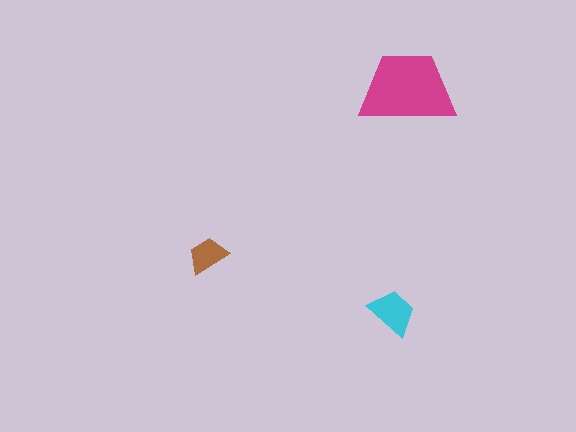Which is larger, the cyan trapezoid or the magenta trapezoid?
The magenta one.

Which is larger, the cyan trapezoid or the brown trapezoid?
The cyan one.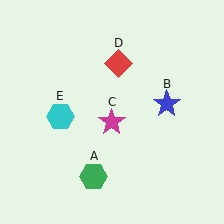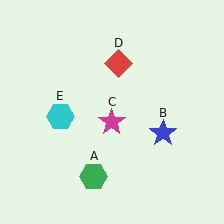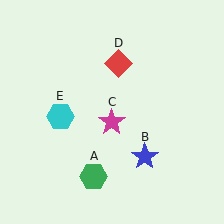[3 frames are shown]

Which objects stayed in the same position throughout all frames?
Green hexagon (object A) and magenta star (object C) and red diamond (object D) and cyan hexagon (object E) remained stationary.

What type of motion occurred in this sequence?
The blue star (object B) rotated clockwise around the center of the scene.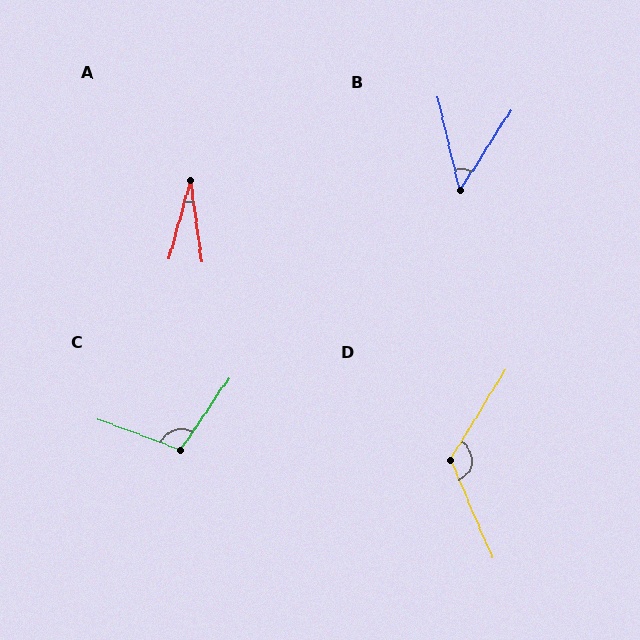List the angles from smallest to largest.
A (23°), B (46°), C (104°), D (125°).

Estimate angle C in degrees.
Approximately 104 degrees.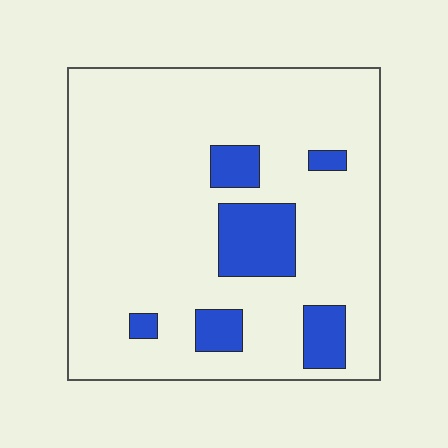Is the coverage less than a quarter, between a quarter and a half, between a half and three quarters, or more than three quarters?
Less than a quarter.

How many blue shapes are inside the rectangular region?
6.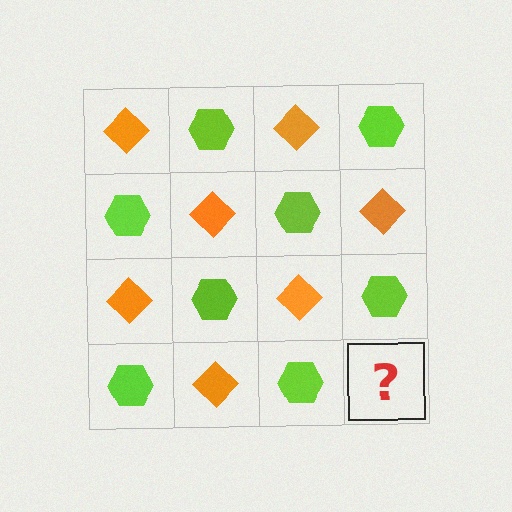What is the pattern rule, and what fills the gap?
The rule is that it alternates orange diamond and lime hexagon in a checkerboard pattern. The gap should be filled with an orange diamond.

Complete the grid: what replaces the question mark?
The question mark should be replaced with an orange diamond.